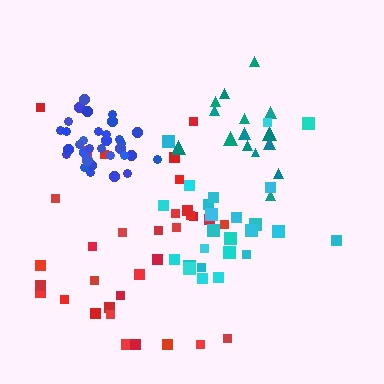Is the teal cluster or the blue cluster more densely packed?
Blue.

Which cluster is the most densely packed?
Blue.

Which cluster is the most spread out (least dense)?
Red.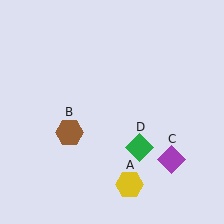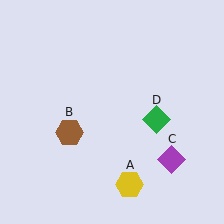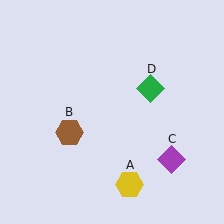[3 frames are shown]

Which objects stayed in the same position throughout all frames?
Yellow hexagon (object A) and brown hexagon (object B) and purple diamond (object C) remained stationary.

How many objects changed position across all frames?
1 object changed position: green diamond (object D).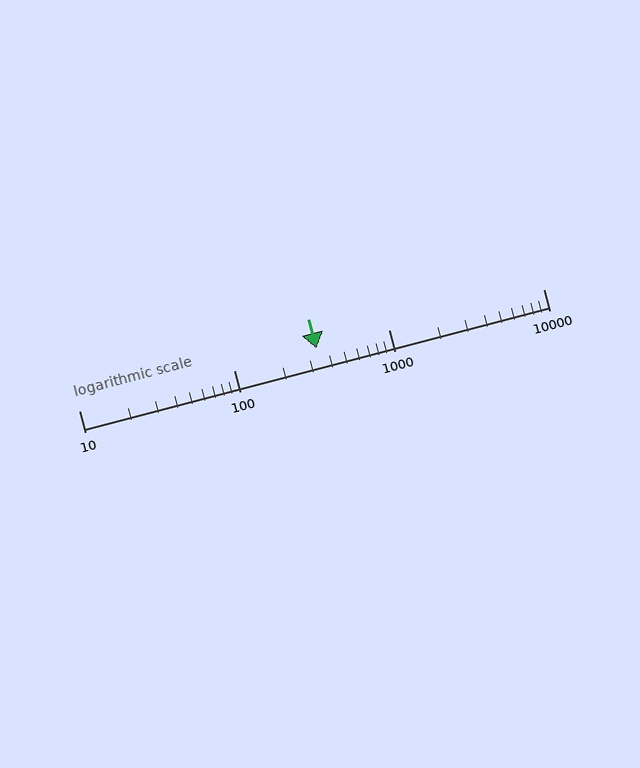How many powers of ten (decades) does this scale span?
The scale spans 3 decades, from 10 to 10000.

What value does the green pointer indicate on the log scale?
The pointer indicates approximately 340.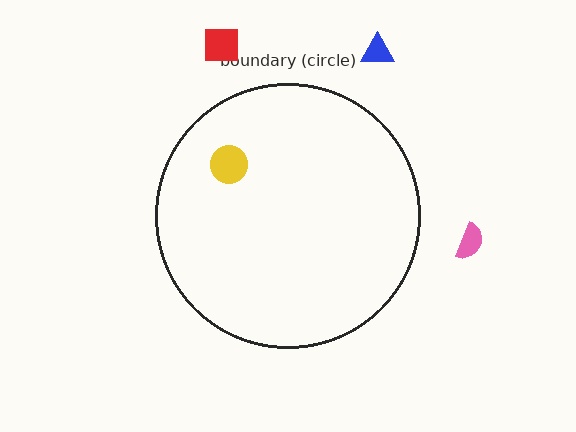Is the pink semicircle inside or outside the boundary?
Outside.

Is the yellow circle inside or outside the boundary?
Inside.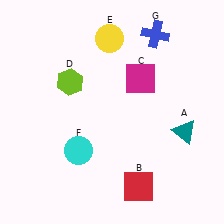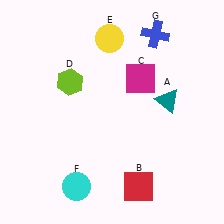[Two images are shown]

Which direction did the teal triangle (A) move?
The teal triangle (A) moved up.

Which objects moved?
The objects that moved are: the teal triangle (A), the cyan circle (F).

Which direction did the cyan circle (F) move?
The cyan circle (F) moved down.